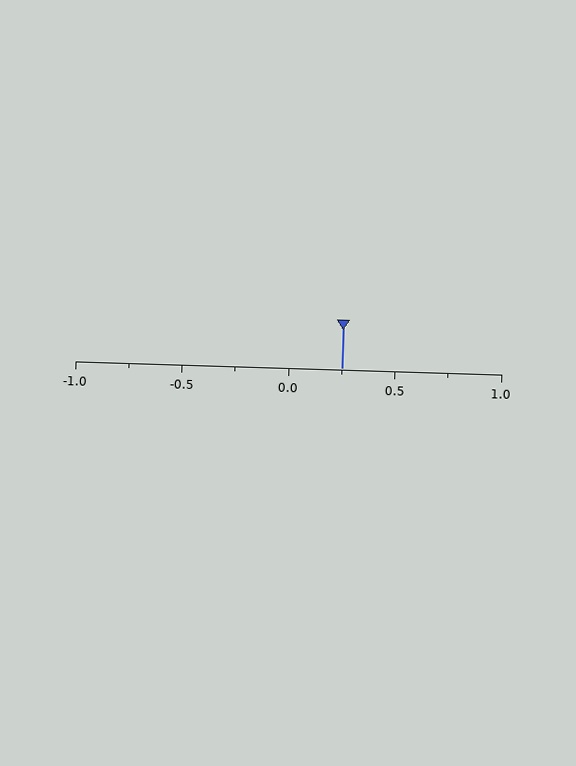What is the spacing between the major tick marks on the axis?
The major ticks are spaced 0.5 apart.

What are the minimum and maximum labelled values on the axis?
The axis runs from -1.0 to 1.0.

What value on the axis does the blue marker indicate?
The marker indicates approximately 0.25.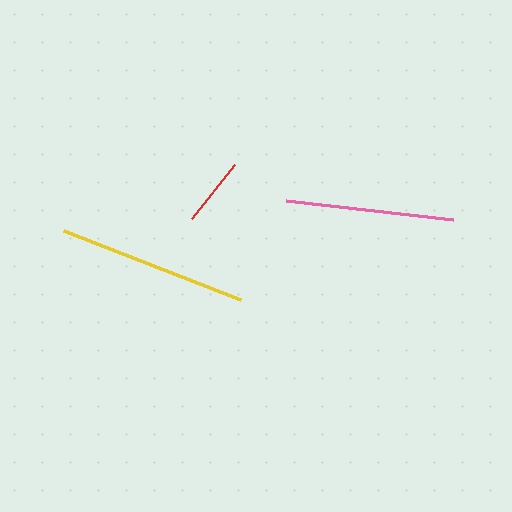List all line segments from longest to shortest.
From longest to shortest: yellow, pink, red.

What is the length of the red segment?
The red segment is approximately 69 pixels long.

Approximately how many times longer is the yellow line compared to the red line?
The yellow line is approximately 2.8 times the length of the red line.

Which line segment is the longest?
The yellow line is the longest at approximately 190 pixels.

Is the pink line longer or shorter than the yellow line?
The yellow line is longer than the pink line.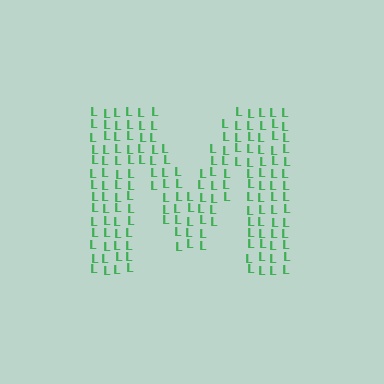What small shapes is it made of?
It is made of small letter L's.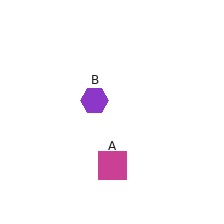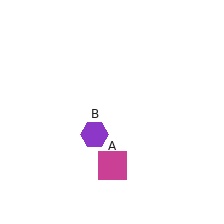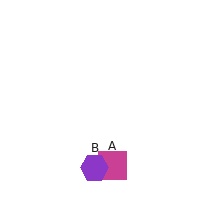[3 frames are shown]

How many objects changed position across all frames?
1 object changed position: purple hexagon (object B).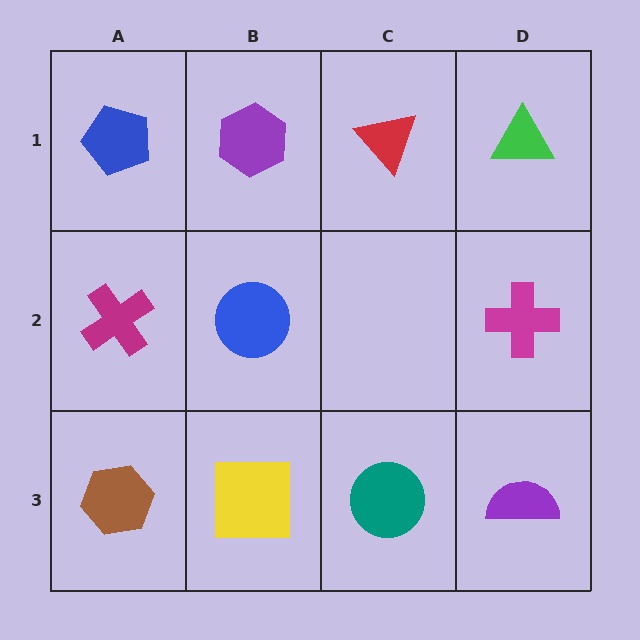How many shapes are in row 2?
3 shapes.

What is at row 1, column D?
A green triangle.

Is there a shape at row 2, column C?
No, that cell is empty.